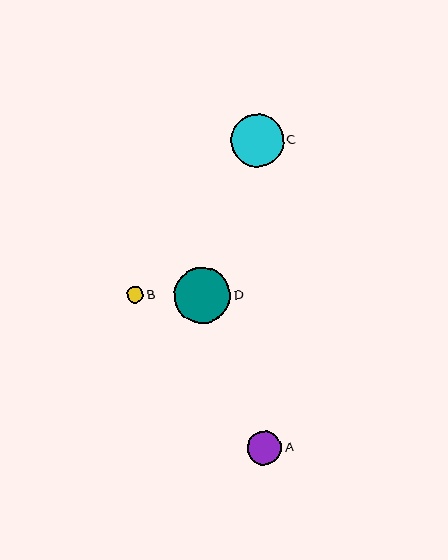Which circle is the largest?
Circle D is the largest with a size of approximately 56 pixels.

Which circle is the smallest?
Circle B is the smallest with a size of approximately 17 pixels.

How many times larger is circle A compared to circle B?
Circle A is approximately 2.1 times the size of circle B.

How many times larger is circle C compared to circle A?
Circle C is approximately 1.6 times the size of circle A.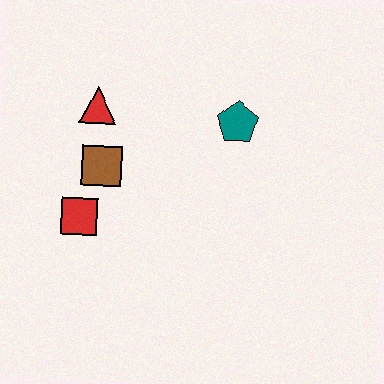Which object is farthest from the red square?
The teal pentagon is farthest from the red square.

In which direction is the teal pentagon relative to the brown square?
The teal pentagon is to the right of the brown square.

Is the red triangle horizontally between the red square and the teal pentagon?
Yes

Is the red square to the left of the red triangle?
Yes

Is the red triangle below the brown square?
No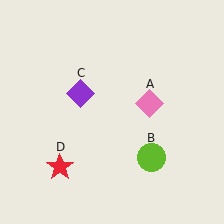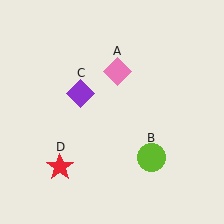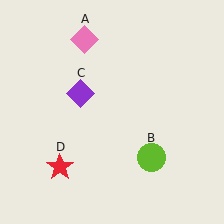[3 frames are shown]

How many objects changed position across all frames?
1 object changed position: pink diamond (object A).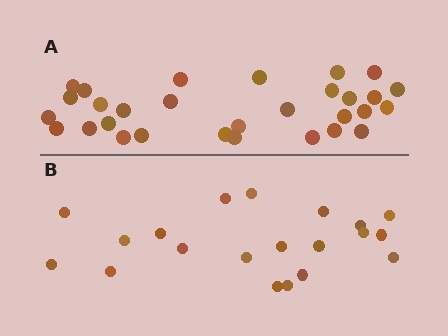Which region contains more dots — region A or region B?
Region A (the top region) has more dots.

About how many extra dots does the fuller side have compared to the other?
Region A has roughly 10 or so more dots than region B.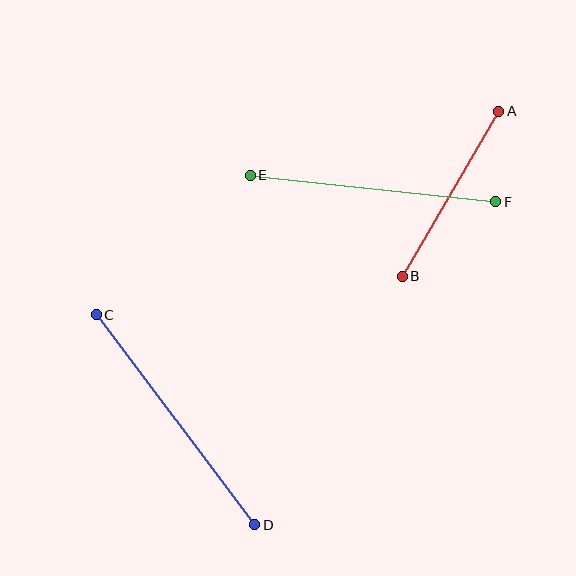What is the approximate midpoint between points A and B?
The midpoint is at approximately (450, 194) pixels.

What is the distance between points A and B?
The distance is approximately 191 pixels.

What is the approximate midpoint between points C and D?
The midpoint is at approximately (176, 420) pixels.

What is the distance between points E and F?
The distance is approximately 247 pixels.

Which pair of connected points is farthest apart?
Points C and D are farthest apart.